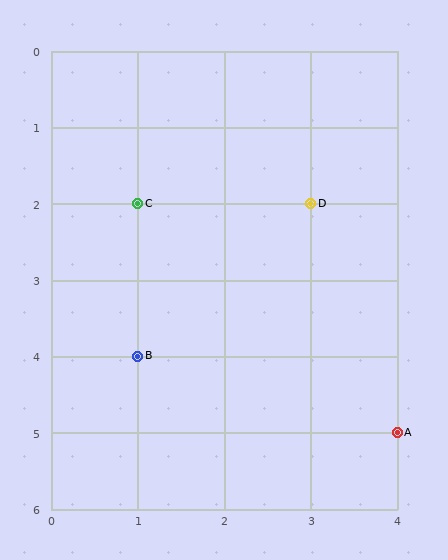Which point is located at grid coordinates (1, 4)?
Point B is at (1, 4).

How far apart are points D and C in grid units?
Points D and C are 2 columns apart.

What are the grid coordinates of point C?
Point C is at grid coordinates (1, 2).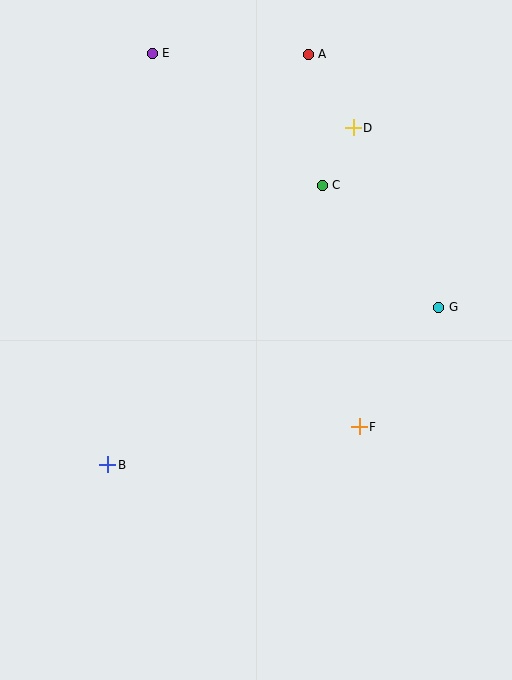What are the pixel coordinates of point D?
Point D is at (353, 128).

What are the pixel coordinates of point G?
Point G is at (439, 307).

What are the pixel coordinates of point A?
Point A is at (308, 54).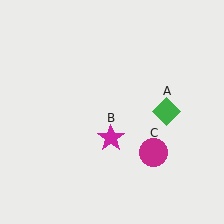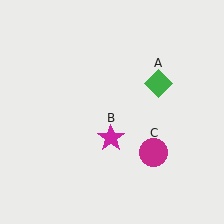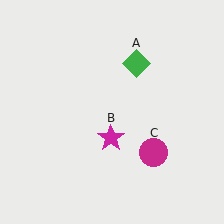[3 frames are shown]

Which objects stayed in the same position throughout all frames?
Magenta star (object B) and magenta circle (object C) remained stationary.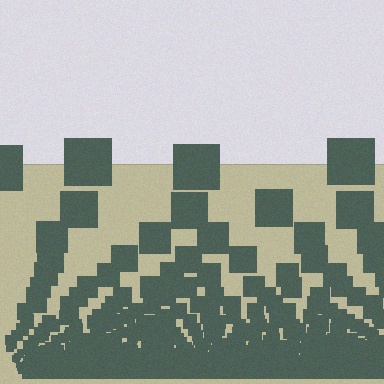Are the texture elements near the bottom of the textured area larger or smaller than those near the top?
Smaller. The gradient is inverted — elements near the bottom are smaller and denser.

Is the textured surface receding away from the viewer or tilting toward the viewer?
The surface appears to tilt toward the viewer. Texture elements get larger and sparser toward the top.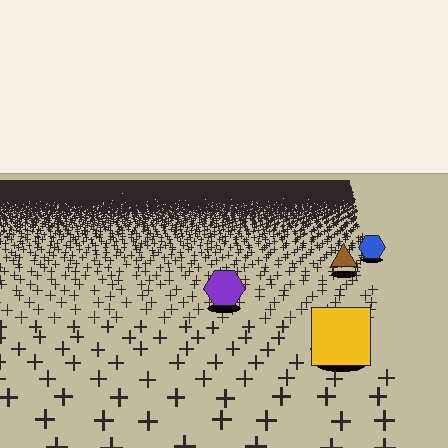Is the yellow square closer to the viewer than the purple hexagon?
Yes. The yellow square is closer — you can tell from the texture gradient: the ground texture is coarser near it.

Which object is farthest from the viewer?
The blue hexagon is farthest from the viewer. It appears smaller and the ground texture around it is denser.